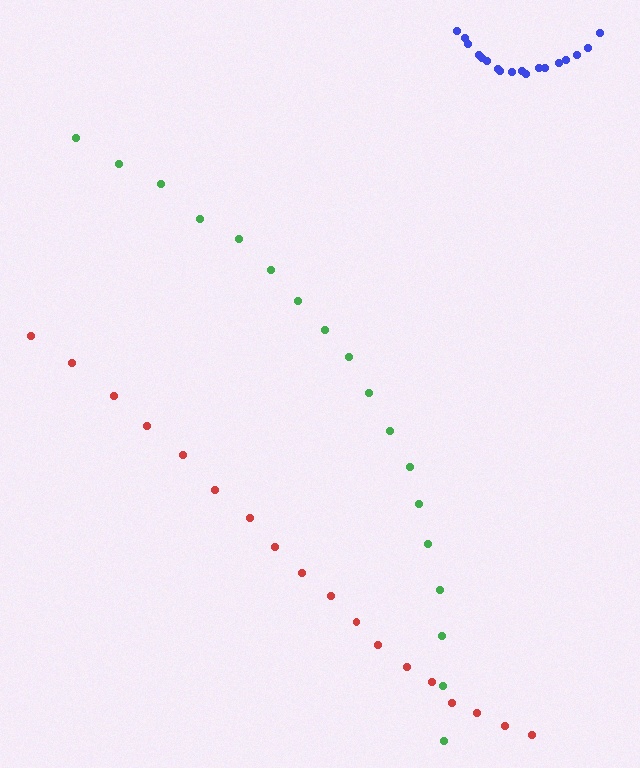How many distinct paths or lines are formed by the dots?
There are 3 distinct paths.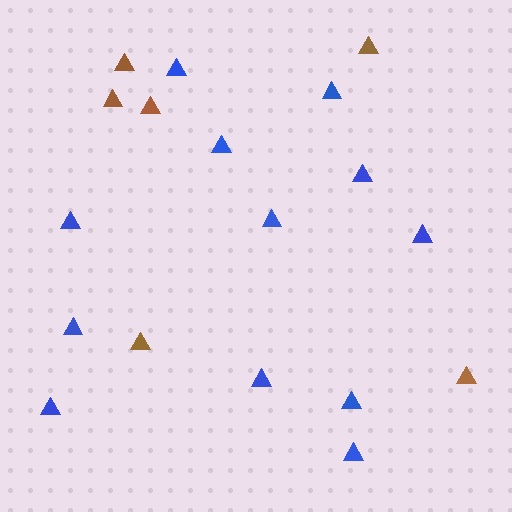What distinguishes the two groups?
There are 2 groups: one group of blue triangles (12) and one group of brown triangles (6).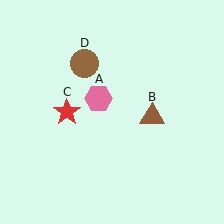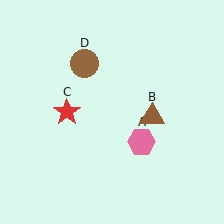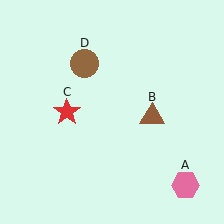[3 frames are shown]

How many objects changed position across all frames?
1 object changed position: pink hexagon (object A).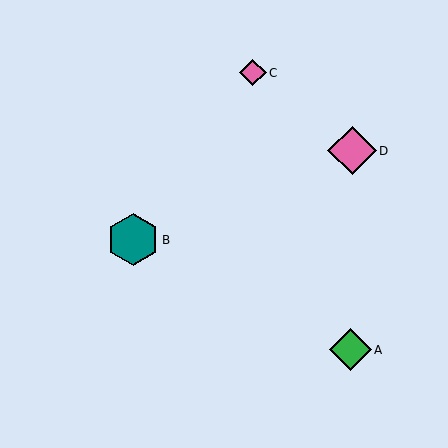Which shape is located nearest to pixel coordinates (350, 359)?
The green diamond (labeled A) at (350, 350) is nearest to that location.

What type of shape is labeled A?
Shape A is a green diamond.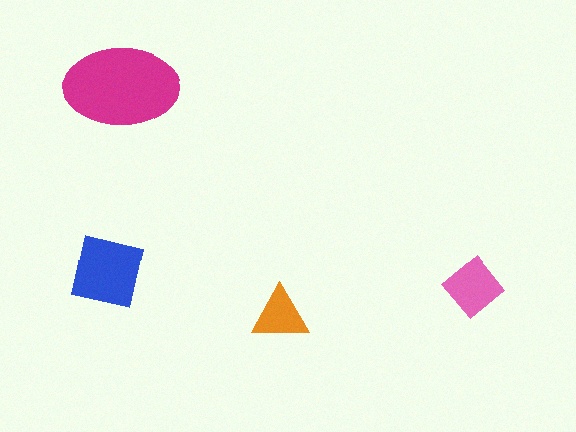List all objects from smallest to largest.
The orange triangle, the pink diamond, the blue square, the magenta ellipse.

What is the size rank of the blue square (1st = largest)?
2nd.